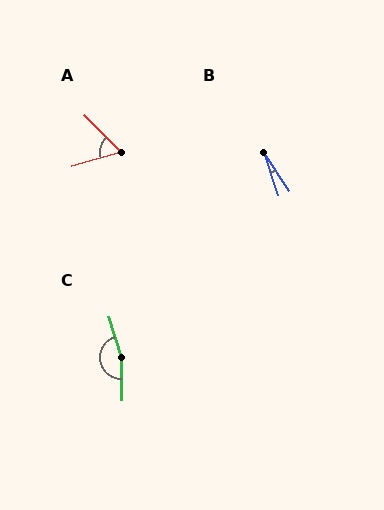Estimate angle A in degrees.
Approximately 62 degrees.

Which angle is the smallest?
B, at approximately 16 degrees.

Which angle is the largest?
C, at approximately 164 degrees.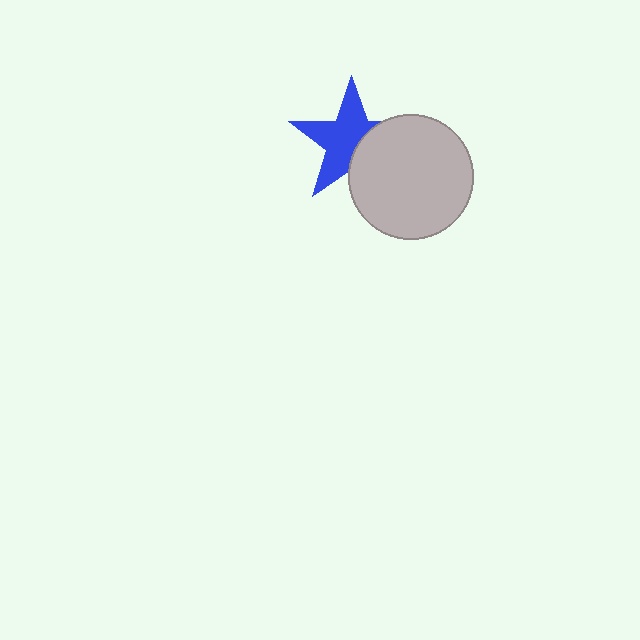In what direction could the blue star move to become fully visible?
The blue star could move toward the upper-left. That would shift it out from behind the light gray circle entirely.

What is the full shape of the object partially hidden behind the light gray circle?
The partially hidden object is a blue star.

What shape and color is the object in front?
The object in front is a light gray circle.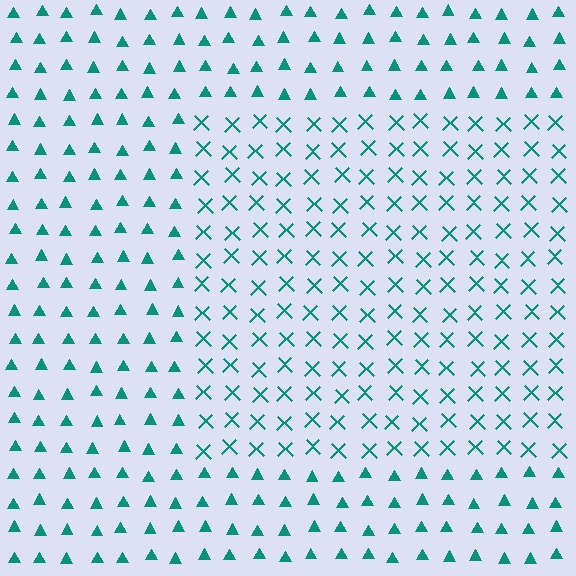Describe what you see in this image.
The image is filled with small teal elements arranged in a uniform grid. A rectangle-shaped region contains X marks, while the surrounding area contains triangles. The boundary is defined purely by the change in element shape.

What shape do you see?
I see a rectangle.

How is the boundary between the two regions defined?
The boundary is defined by a change in element shape: X marks inside vs. triangles outside. All elements share the same color and spacing.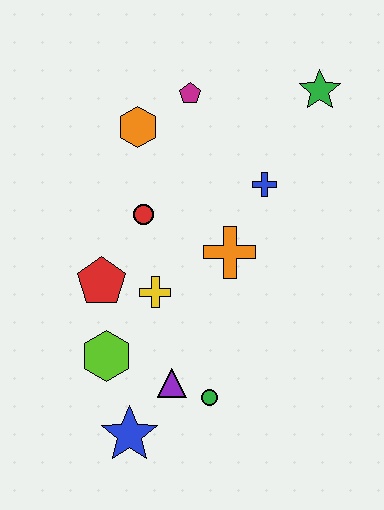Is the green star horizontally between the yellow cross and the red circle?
No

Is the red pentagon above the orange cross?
No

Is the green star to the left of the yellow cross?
No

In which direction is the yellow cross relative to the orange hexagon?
The yellow cross is below the orange hexagon.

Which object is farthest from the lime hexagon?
The green star is farthest from the lime hexagon.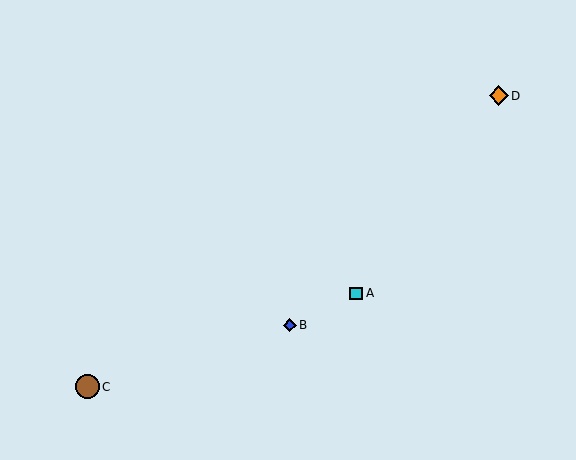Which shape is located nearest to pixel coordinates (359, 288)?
The cyan square (labeled A) at (356, 293) is nearest to that location.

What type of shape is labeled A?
Shape A is a cyan square.